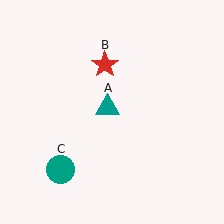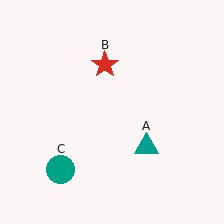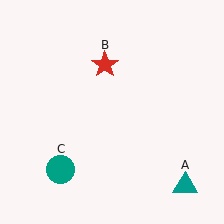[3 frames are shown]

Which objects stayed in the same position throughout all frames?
Red star (object B) and teal circle (object C) remained stationary.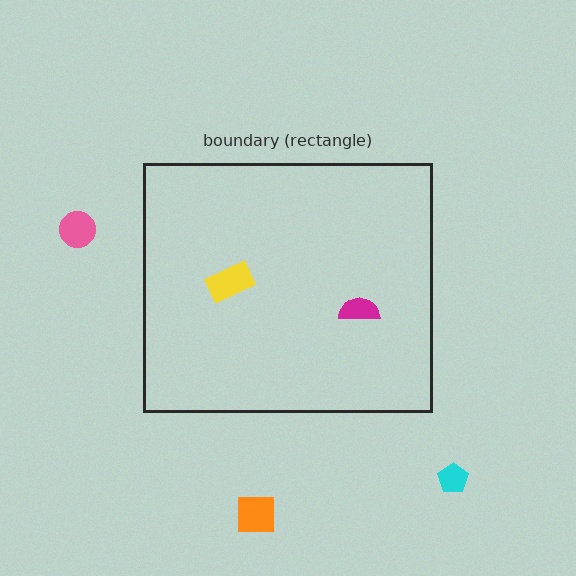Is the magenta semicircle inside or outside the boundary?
Inside.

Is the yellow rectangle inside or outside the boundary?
Inside.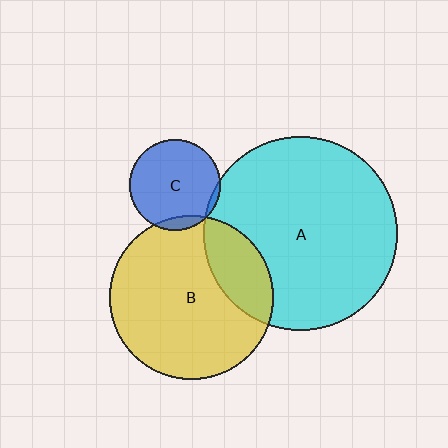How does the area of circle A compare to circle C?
Approximately 4.5 times.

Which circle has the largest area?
Circle A (cyan).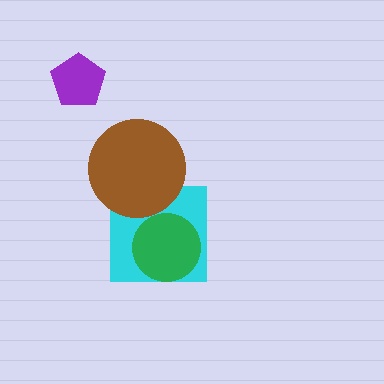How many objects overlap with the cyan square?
2 objects overlap with the cyan square.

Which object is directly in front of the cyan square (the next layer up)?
The green circle is directly in front of the cyan square.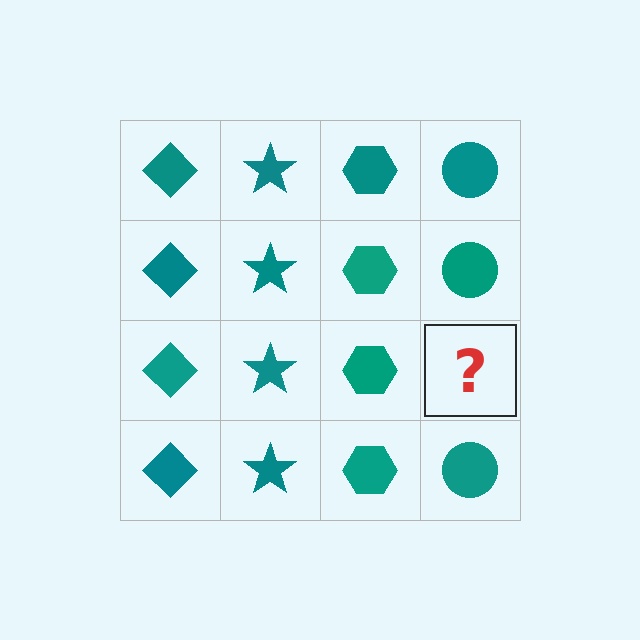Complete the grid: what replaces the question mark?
The question mark should be replaced with a teal circle.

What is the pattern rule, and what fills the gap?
The rule is that each column has a consistent shape. The gap should be filled with a teal circle.